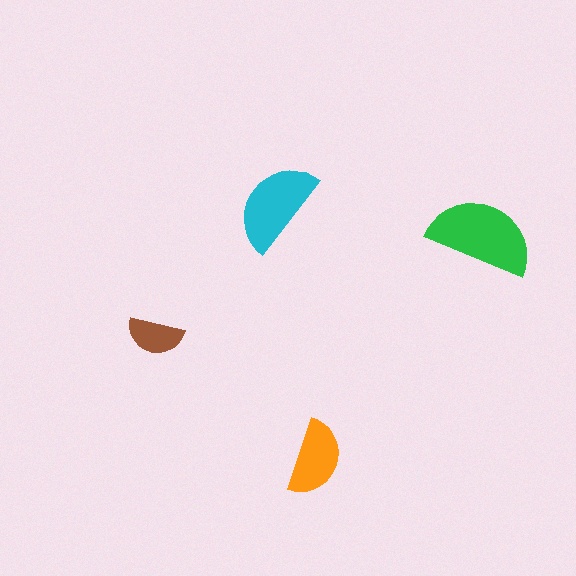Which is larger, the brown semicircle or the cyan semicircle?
The cyan one.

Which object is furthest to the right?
The green semicircle is rightmost.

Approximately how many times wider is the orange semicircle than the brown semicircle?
About 1.5 times wider.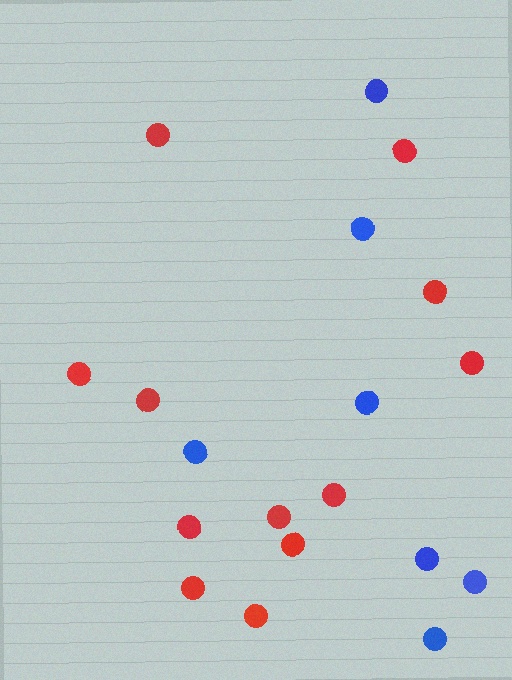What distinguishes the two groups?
There are 2 groups: one group of red circles (12) and one group of blue circles (7).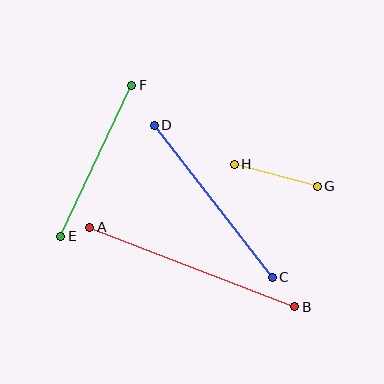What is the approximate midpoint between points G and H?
The midpoint is at approximately (276, 175) pixels.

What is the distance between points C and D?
The distance is approximately 193 pixels.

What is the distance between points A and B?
The distance is approximately 220 pixels.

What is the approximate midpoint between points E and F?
The midpoint is at approximately (96, 161) pixels.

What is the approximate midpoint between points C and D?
The midpoint is at approximately (213, 201) pixels.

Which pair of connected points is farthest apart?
Points A and B are farthest apart.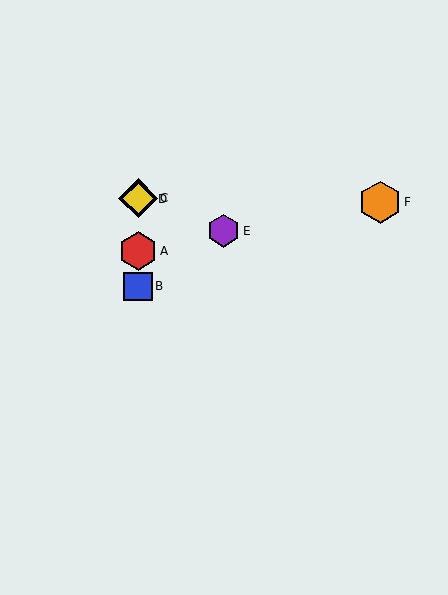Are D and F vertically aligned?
No, D is at x≈138 and F is at x≈380.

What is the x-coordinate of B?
Object B is at x≈138.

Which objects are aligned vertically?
Objects A, B, C, D are aligned vertically.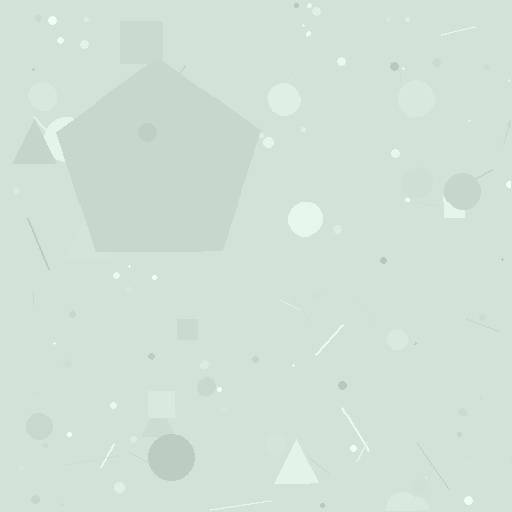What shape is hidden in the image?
A pentagon is hidden in the image.